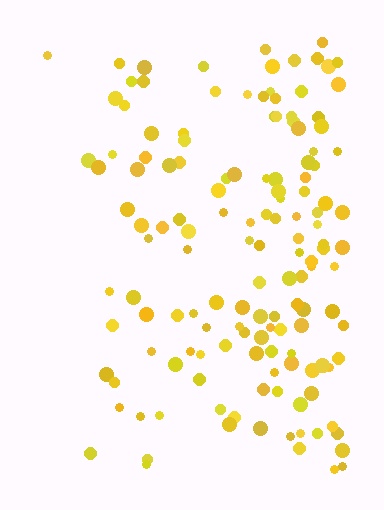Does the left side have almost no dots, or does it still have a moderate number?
Still a moderate number, just noticeably fewer than the right.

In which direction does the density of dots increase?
From left to right, with the right side densest.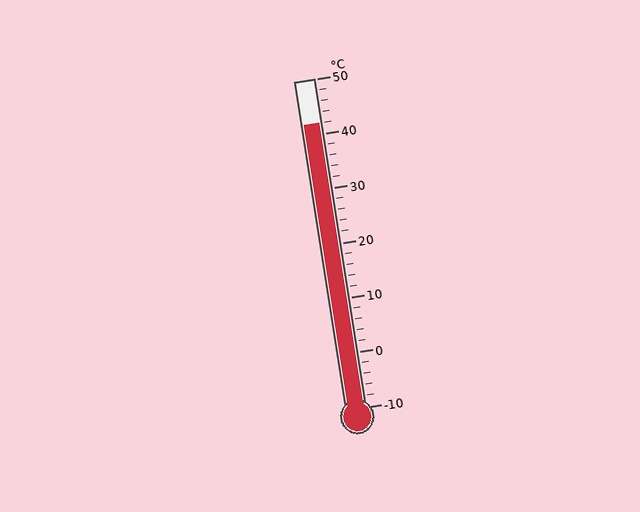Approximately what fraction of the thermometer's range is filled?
The thermometer is filled to approximately 85% of its range.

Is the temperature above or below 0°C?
The temperature is above 0°C.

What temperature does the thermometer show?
The thermometer shows approximately 42°C.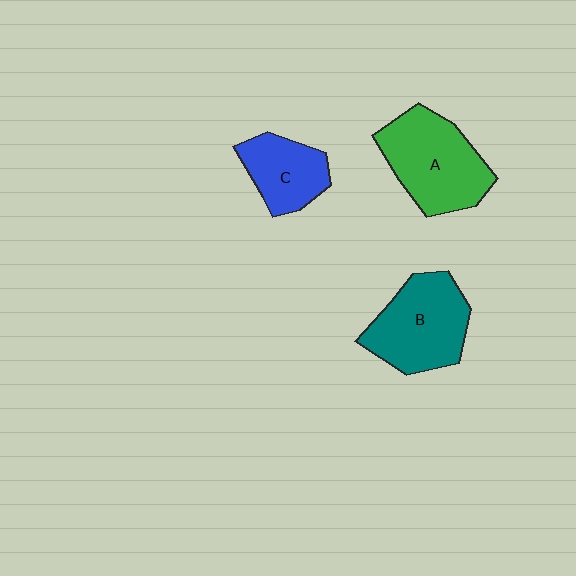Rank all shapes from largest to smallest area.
From largest to smallest: A (green), B (teal), C (blue).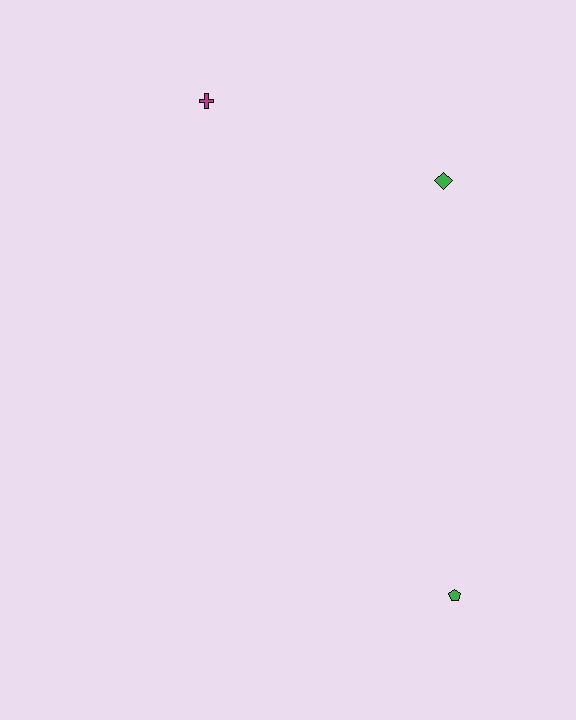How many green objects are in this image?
There are 2 green objects.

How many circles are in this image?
There are no circles.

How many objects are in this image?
There are 3 objects.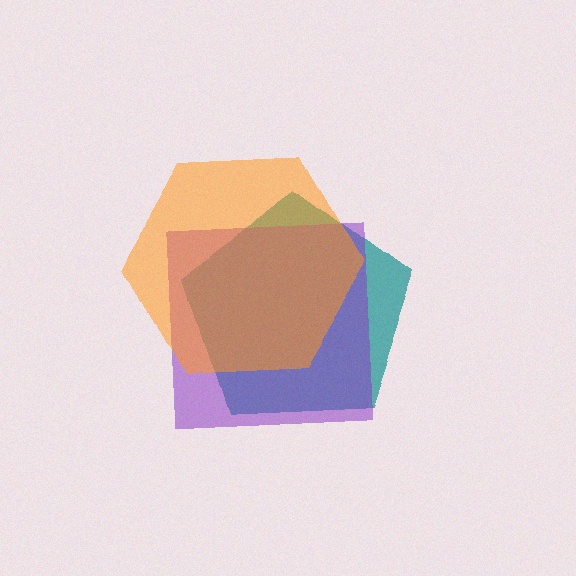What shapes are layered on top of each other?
The layered shapes are: a teal pentagon, a purple square, an orange hexagon.